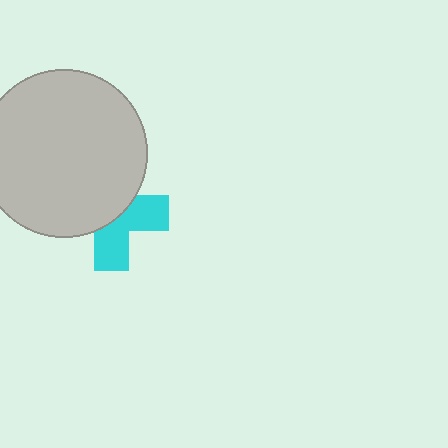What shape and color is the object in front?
The object in front is a light gray circle.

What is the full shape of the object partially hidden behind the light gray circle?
The partially hidden object is a cyan cross.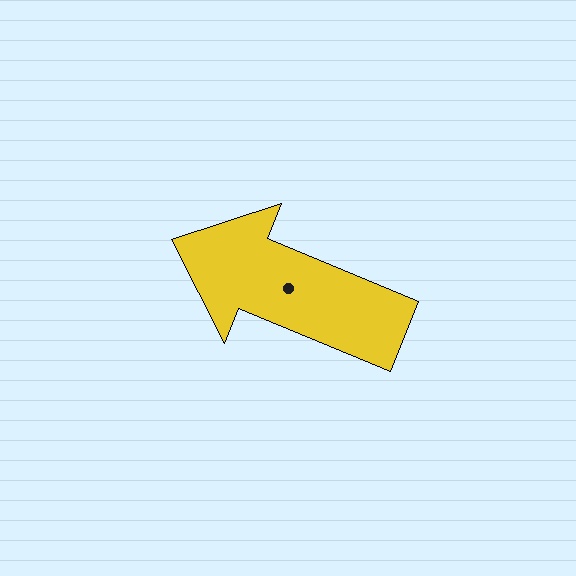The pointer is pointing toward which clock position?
Roughly 10 o'clock.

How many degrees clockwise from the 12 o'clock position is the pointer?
Approximately 292 degrees.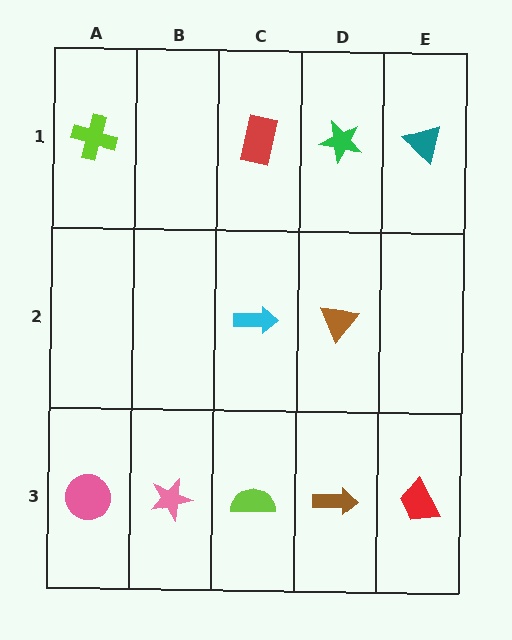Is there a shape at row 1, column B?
No, that cell is empty.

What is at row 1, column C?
A red rectangle.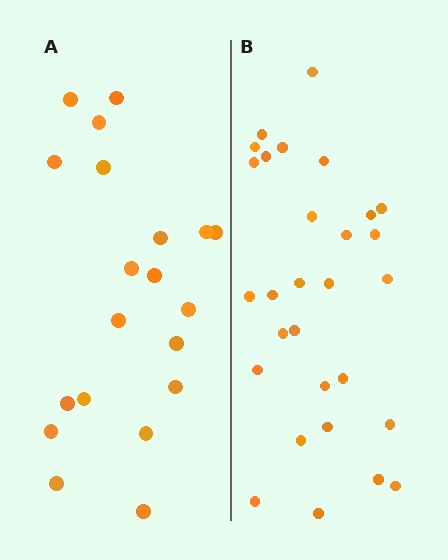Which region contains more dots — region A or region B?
Region B (the right region) has more dots.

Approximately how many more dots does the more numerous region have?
Region B has roughly 8 or so more dots than region A.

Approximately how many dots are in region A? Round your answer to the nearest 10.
About 20 dots.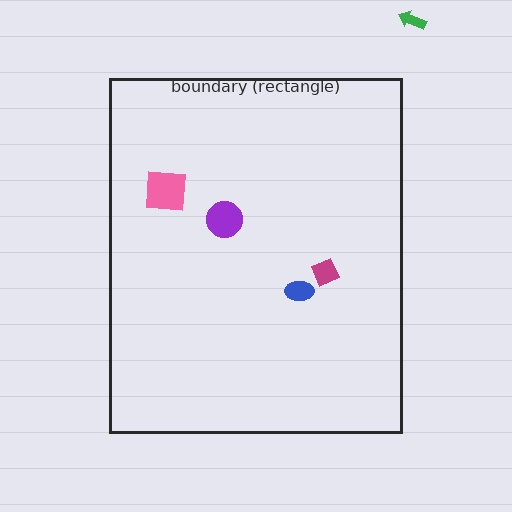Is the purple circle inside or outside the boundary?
Inside.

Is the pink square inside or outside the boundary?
Inside.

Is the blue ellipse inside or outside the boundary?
Inside.